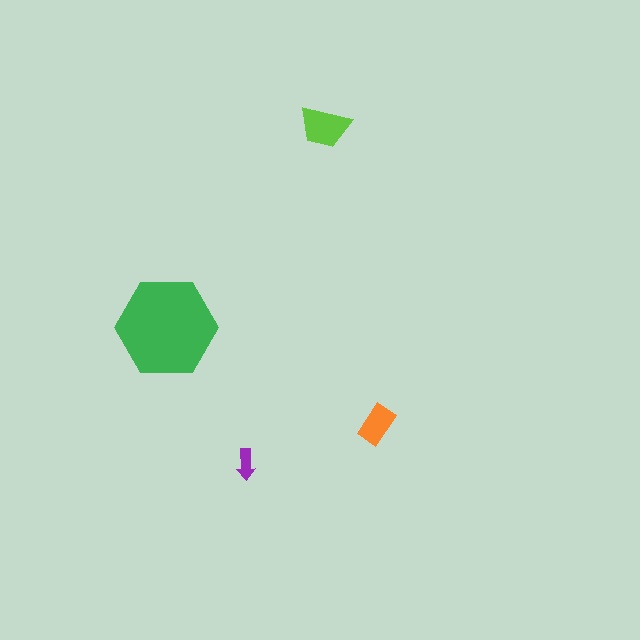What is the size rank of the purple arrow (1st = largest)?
4th.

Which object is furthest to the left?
The green hexagon is leftmost.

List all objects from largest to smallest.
The green hexagon, the lime trapezoid, the orange rectangle, the purple arrow.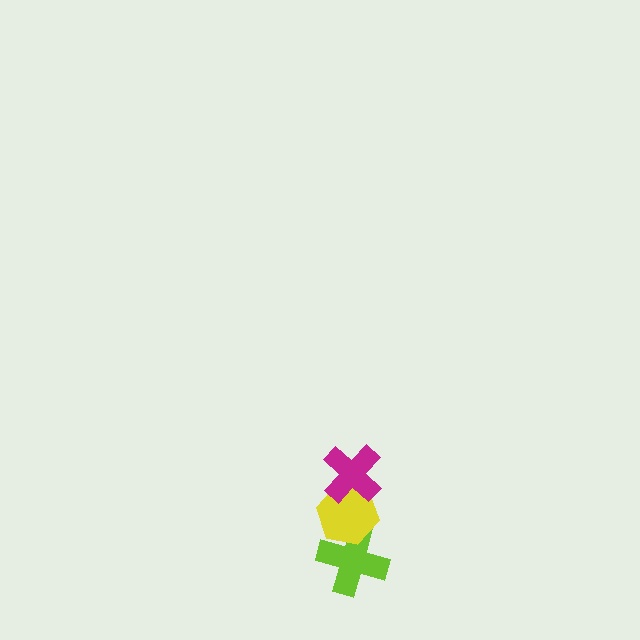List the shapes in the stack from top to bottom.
From top to bottom: the magenta cross, the yellow hexagon, the lime cross.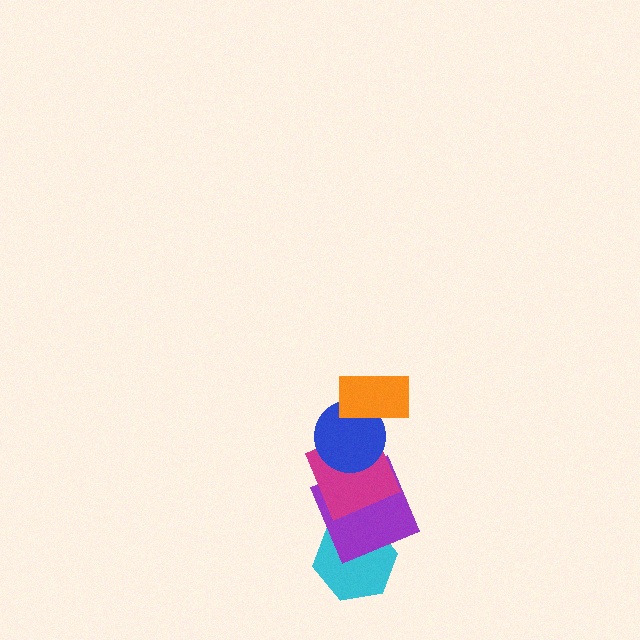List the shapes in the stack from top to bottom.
From top to bottom: the orange rectangle, the blue circle, the magenta square, the purple square, the cyan hexagon.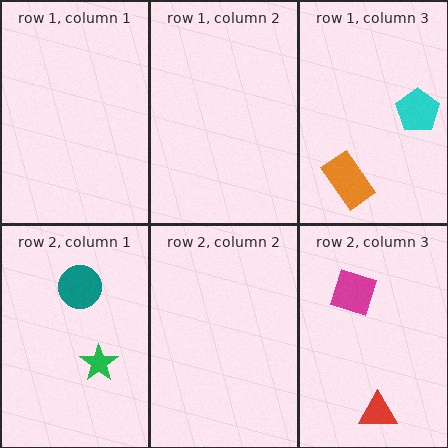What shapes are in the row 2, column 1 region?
The teal circle, the green star.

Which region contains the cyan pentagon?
The row 1, column 3 region.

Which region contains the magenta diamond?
The row 2, column 3 region.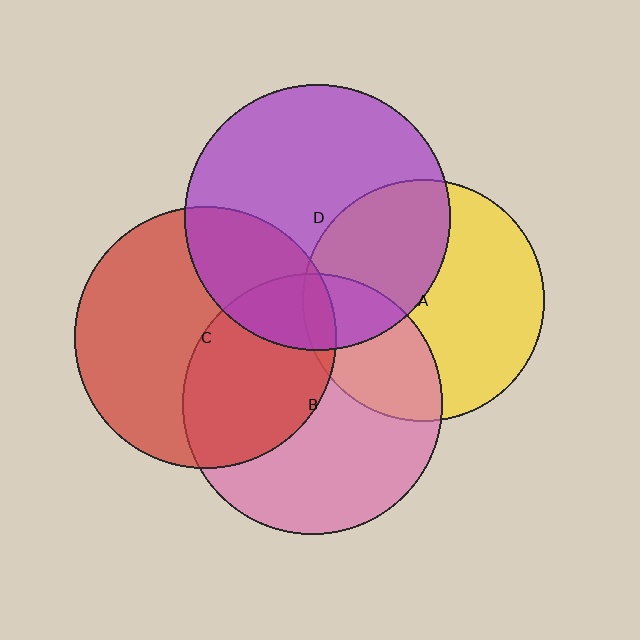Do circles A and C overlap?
Yes.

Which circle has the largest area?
Circle D (purple).